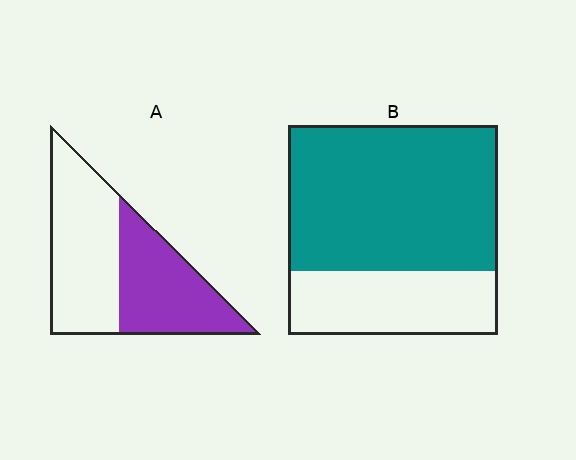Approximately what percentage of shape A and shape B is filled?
A is approximately 45% and B is approximately 70%.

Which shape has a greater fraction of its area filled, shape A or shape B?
Shape B.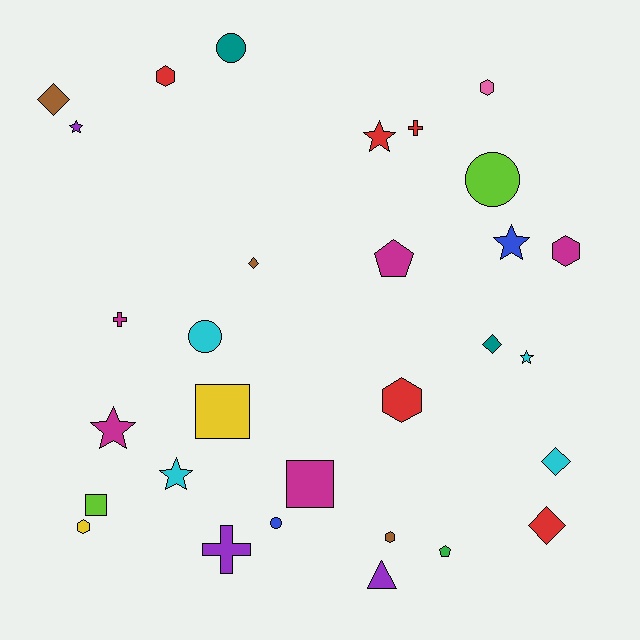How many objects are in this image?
There are 30 objects.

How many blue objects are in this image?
There are 2 blue objects.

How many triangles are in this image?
There is 1 triangle.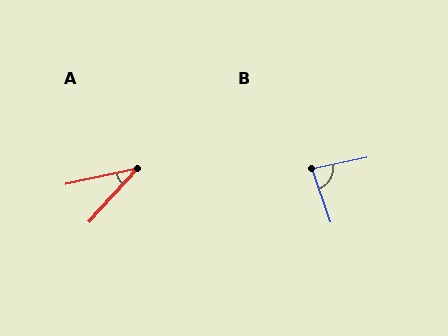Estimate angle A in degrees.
Approximately 35 degrees.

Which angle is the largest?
B, at approximately 83 degrees.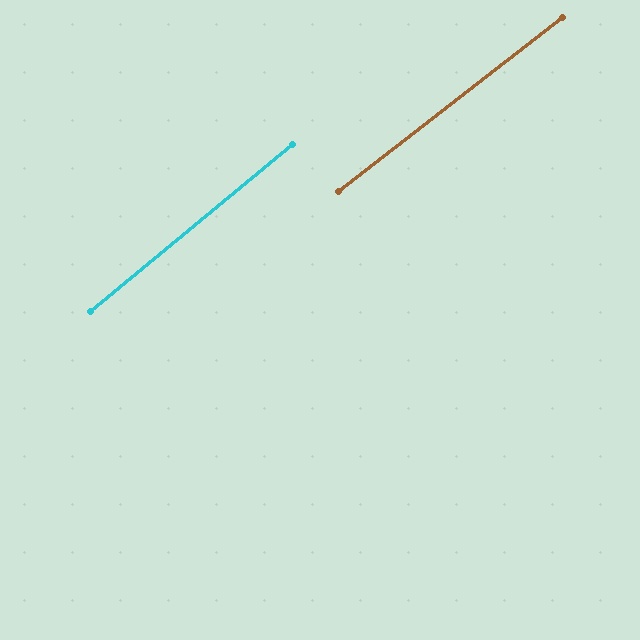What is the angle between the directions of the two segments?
Approximately 2 degrees.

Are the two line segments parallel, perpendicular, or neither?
Parallel — their directions differ by only 2.0°.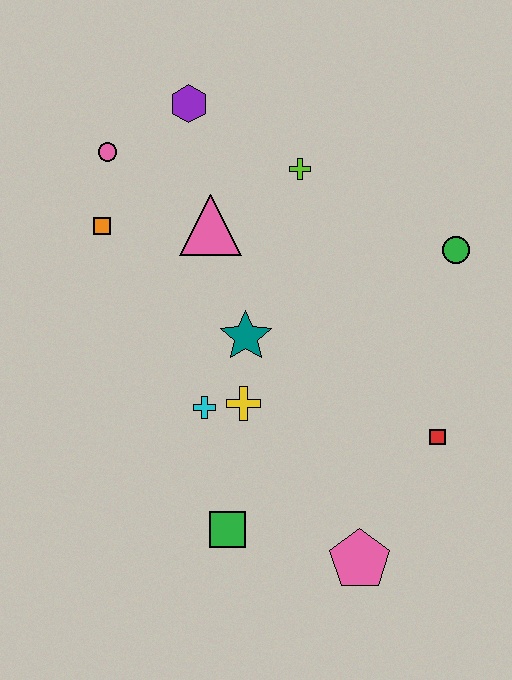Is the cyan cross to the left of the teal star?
Yes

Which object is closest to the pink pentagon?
The green square is closest to the pink pentagon.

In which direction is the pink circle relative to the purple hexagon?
The pink circle is to the left of the purple hexagon.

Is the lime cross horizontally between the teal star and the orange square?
No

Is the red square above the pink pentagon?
Yes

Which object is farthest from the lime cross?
The pink pentagon is farthest from the lime cross.